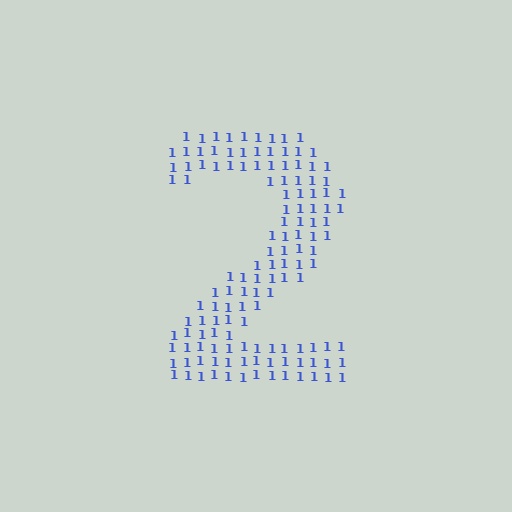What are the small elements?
The small elements are digit 1's.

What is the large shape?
The large shape is the digit 2.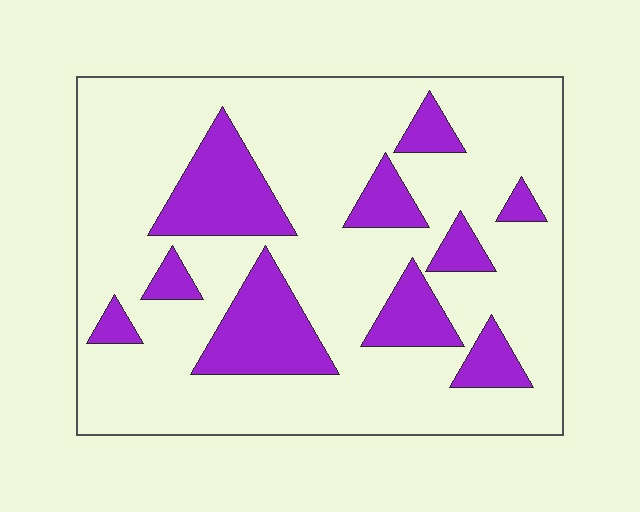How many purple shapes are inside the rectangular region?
10.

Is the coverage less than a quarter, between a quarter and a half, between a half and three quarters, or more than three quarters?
Less than a quarter.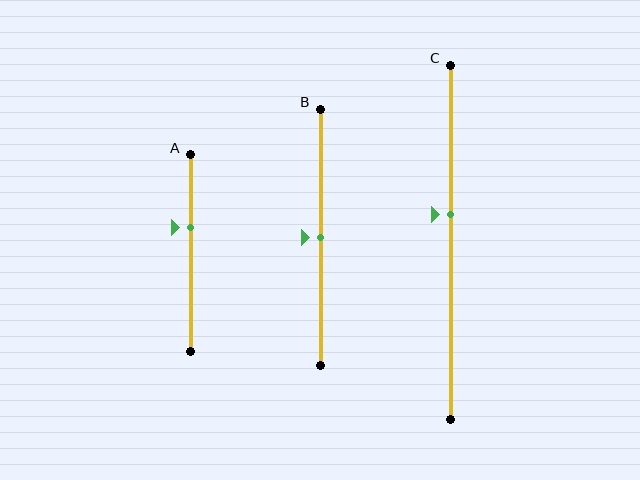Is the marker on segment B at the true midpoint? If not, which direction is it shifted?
Yes, the marker on segment B is at the true midpoint.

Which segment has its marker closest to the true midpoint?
Segment B has its marker closest to the true midpoint.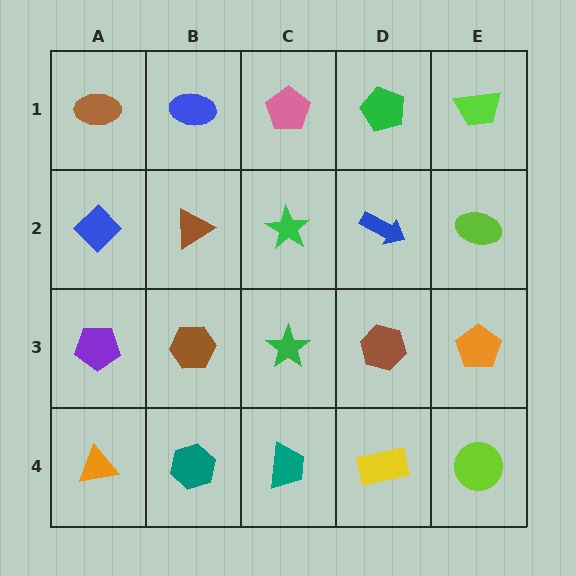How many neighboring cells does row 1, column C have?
3.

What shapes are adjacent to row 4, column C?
A green star (row 3, column C), a teal hexagon (row 4, column B), a yellow rectangle (row 4, column D).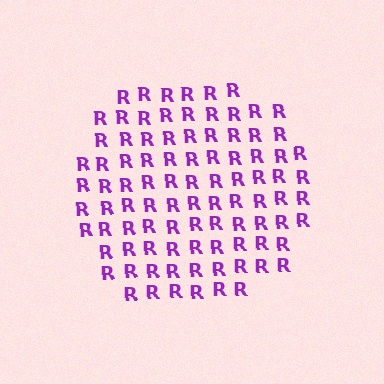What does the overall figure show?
The overall figure shows a circle.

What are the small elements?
The small elements are letter R's.